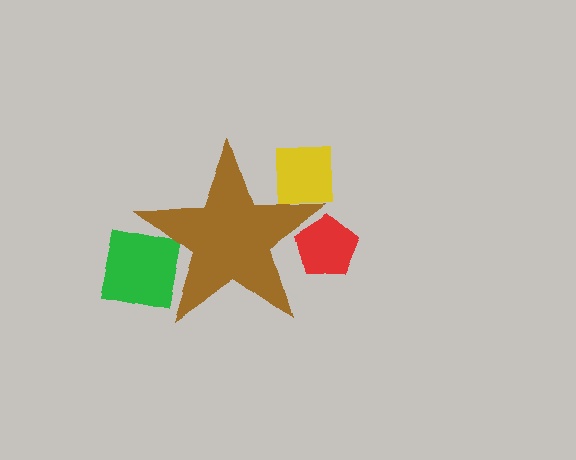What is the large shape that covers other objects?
A brown star.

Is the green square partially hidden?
Yes, the green square is partially hidden behind the brown star.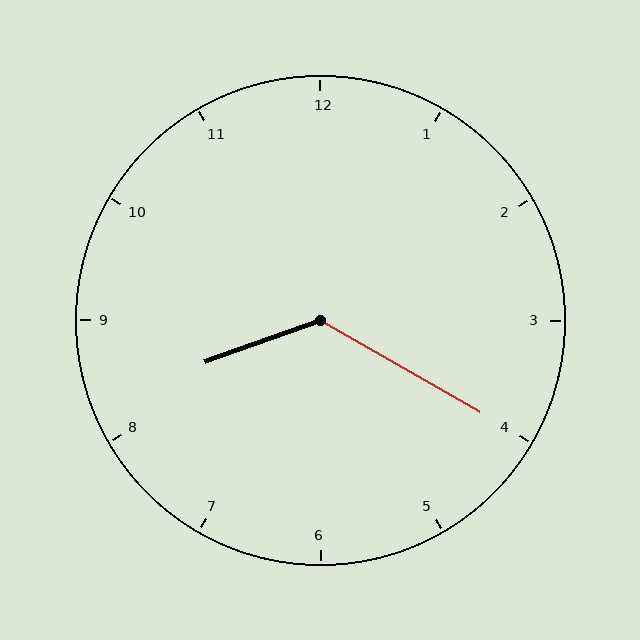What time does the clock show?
8:20.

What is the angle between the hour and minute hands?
Approximately 130 degrees.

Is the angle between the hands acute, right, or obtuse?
It is obtuse.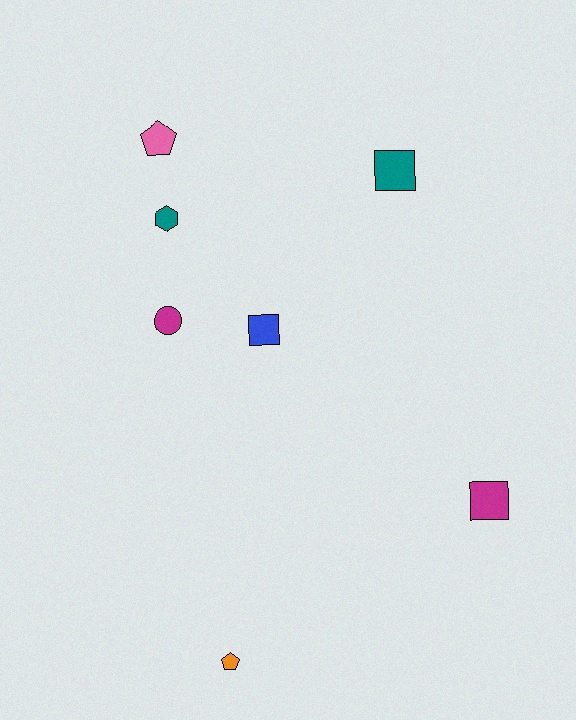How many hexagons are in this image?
There is 1 hexagon.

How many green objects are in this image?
There are no green objects.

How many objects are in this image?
There are 7 objects.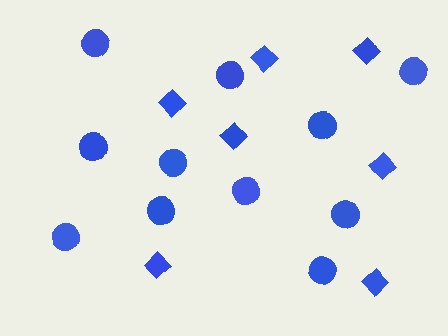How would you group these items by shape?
There are 2 groups: one group of diamonds (7) and one group of circles (11).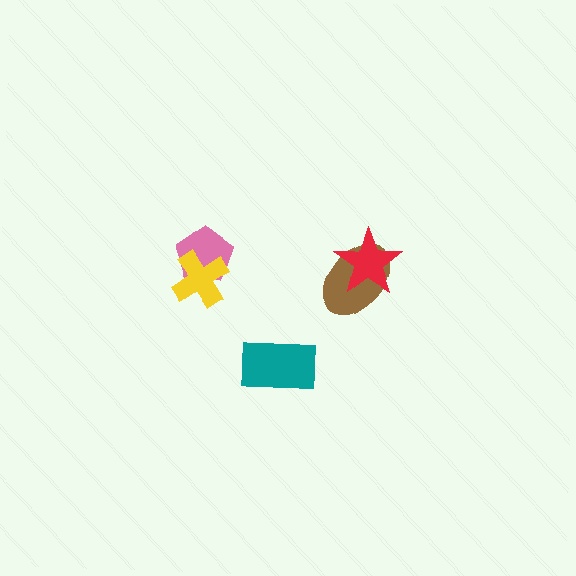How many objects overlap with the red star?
1 object overlaps with the red star.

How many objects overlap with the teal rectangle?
0 objects overlap with the teal rectangle.